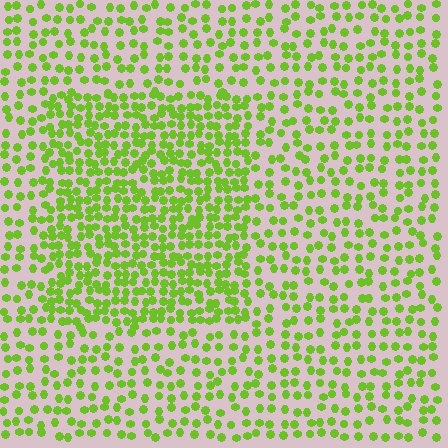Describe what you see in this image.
The image contains small lime elements arranged at two different densities. A rectangle-shaped region is visible where the elements are more densely packed than the surrounding area.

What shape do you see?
I see a rectangle.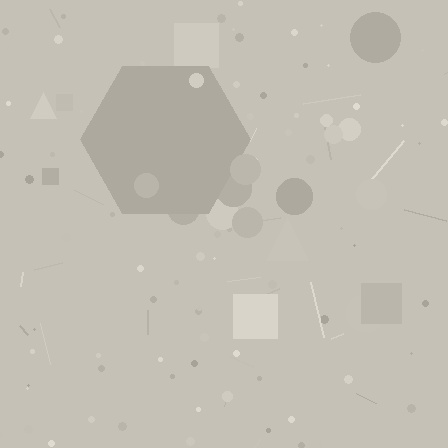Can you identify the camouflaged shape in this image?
The camouflaged shape is a hexagon.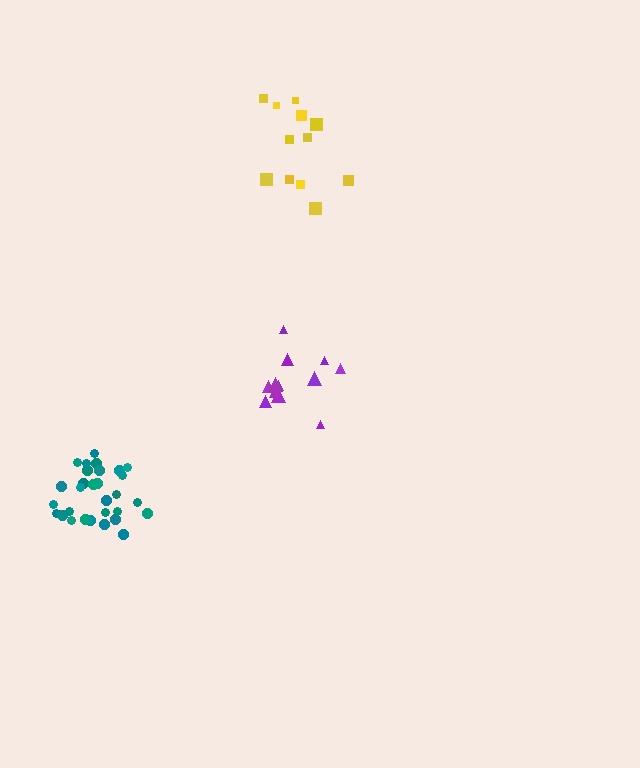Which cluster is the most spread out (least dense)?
Yellow.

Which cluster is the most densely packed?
Teal.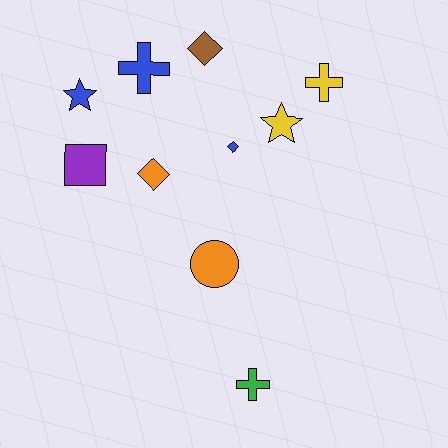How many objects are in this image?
There are 10 objects.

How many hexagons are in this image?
There are no hexagons.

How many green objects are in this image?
There is 1 green object.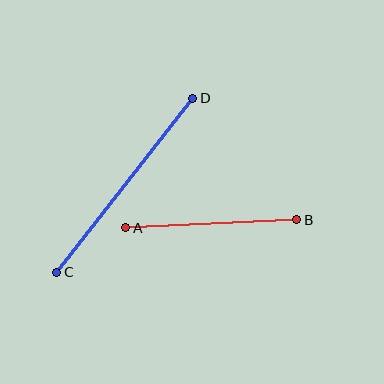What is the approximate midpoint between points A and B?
The midpoint is at approximately (211, 224) pixels.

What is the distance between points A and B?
The distance is approximately 171 pixels.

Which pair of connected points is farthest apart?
Points C and D are farthest apart.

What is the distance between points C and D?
The distance is approximately 221 pixels.